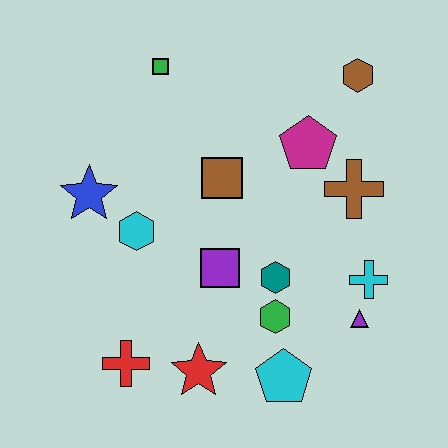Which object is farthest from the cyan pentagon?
The green square is farthest from the cyan pentagon.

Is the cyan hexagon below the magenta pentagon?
Yes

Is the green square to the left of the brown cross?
Yes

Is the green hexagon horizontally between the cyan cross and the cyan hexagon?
Yes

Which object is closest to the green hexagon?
The teal hexagon is closest to the green hexagon.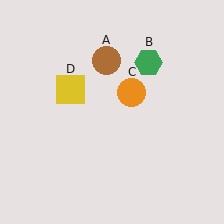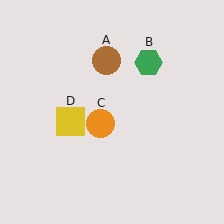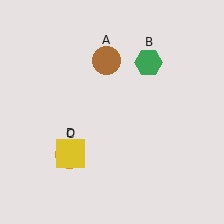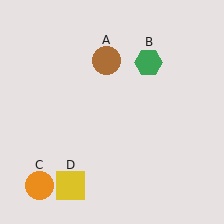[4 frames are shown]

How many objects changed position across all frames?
2 objects changed position: orange circle (object C), yellow square (object D).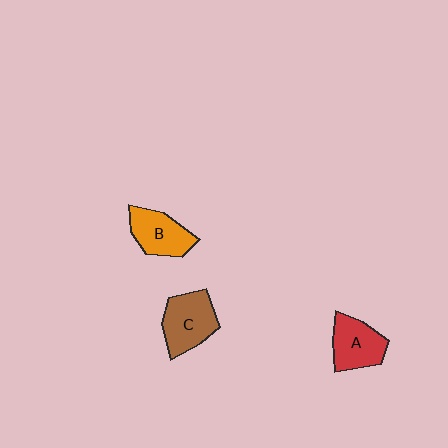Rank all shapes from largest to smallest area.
From largest to smallest: C (brown), A (red), B (orange).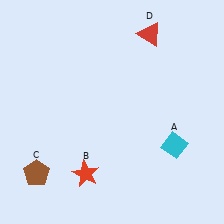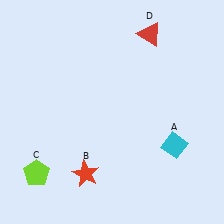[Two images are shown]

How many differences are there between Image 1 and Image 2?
There is 1 difference between the two images.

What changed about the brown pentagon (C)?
In Image 1, C is brown. In Image 2, it changed to lime.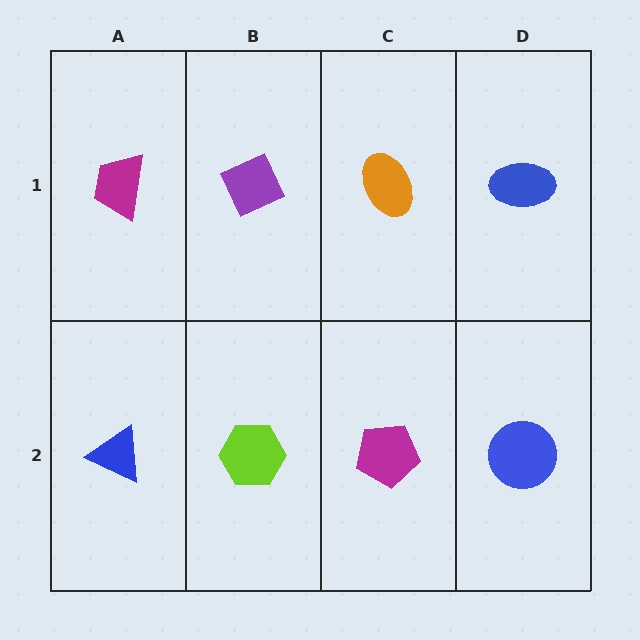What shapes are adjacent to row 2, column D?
A blue ellipse (row 1, column D), a magenta pentagon (row 2, column C).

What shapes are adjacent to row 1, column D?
A blue circle (row 2, column D), an orange ellipse (row 1, column C).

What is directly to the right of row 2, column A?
A lime hexagon.